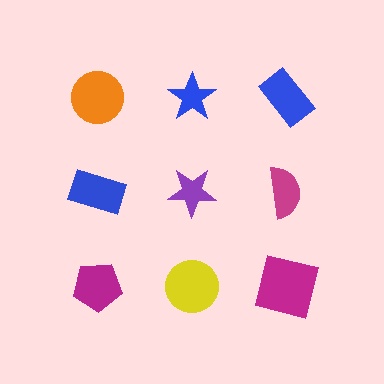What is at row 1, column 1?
An orange circle.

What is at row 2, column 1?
A blue rectangle.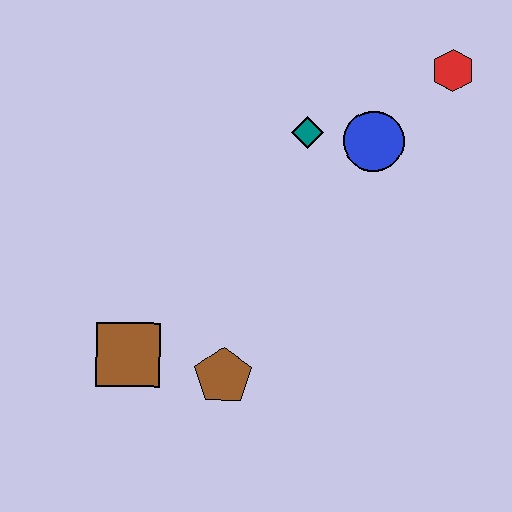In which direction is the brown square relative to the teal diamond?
The brown square is below the teal diamond.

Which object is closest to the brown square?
The brown pentagon is closest to the brown square.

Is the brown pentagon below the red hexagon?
Yes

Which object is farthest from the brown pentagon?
The red hexagon is farthest from the brown pentagon.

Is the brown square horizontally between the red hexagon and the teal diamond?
No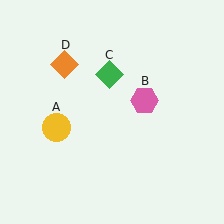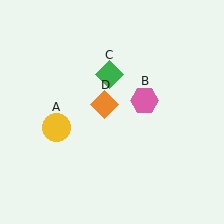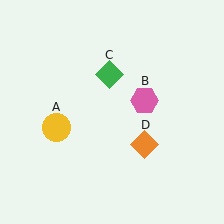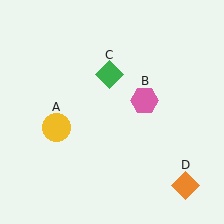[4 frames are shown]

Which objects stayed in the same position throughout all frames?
Yellow circle (object A) and pink hexagon (object B) and green diamond (object C) remained stationary.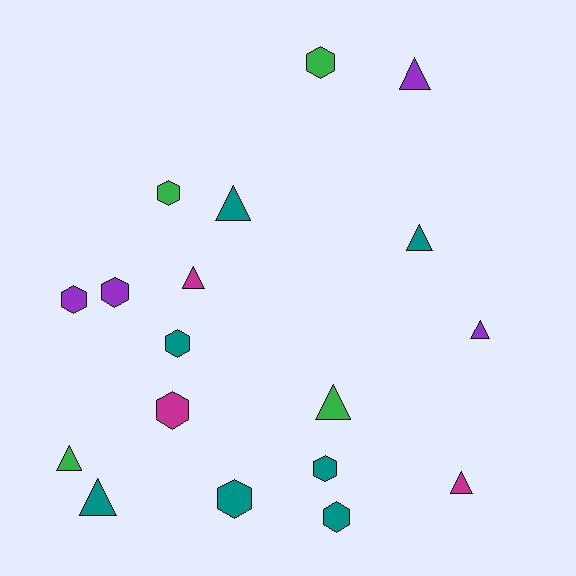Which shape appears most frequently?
Hexagon, with 9 objects.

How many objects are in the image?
There are 18 objects.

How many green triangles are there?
There are 2 green triangles.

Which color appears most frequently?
Teal, with 7 objects.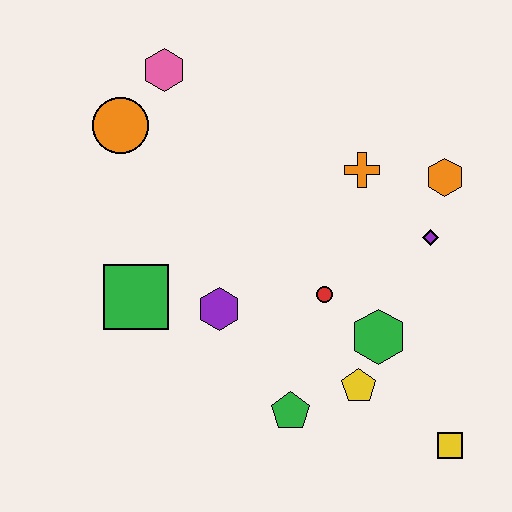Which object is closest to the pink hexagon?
The orange circle is closest to the pink hexagon.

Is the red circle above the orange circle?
No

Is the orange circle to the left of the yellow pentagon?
Yes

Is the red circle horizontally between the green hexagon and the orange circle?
Yes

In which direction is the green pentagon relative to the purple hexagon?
The green pentagon is below the purple hexagon.